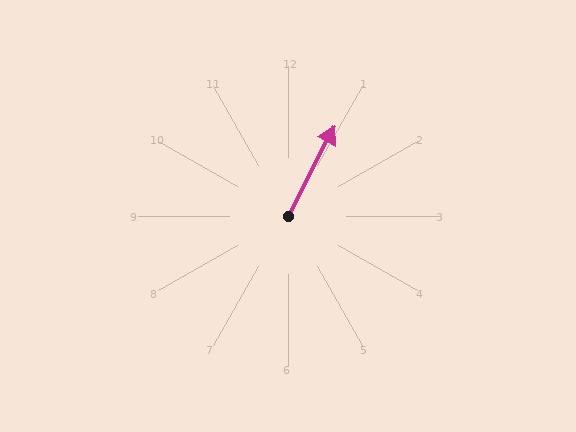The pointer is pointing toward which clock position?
Roughly 1 o'clock.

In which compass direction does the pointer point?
Northeast.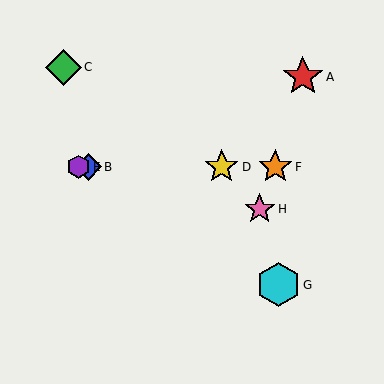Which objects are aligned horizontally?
Objects B, D, E, F are aligned horizontally.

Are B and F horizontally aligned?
Yes, both are at y≈167.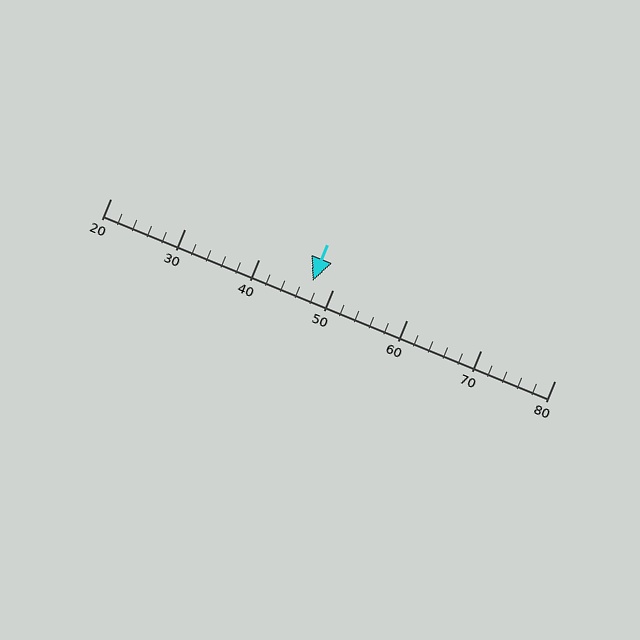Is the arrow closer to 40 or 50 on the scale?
The arrow is closer to 50.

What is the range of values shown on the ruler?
The ruler shows values from 20 to 80.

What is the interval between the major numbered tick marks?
The major tick marks are spaced 10 units apart.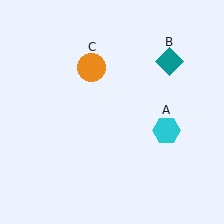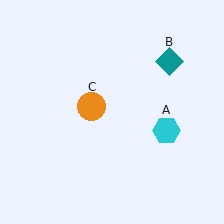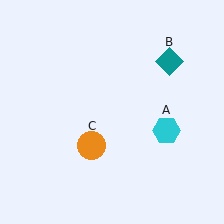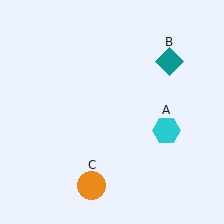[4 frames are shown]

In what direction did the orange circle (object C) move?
The orange circle (object C) moved down.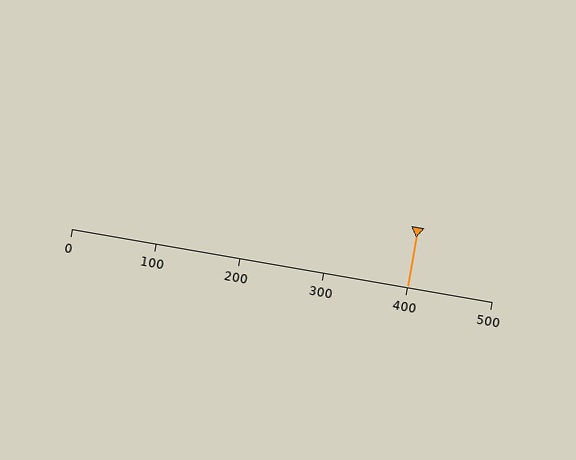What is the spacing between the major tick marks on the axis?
The major ticks are spaced 100 apart.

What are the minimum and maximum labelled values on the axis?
The axis runs from 0 to 500.